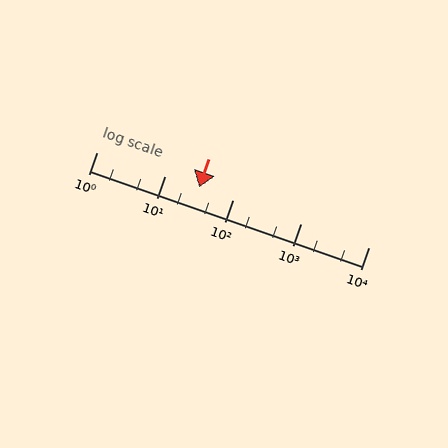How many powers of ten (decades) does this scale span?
The scale spans 4 decades, from 1 to 10000.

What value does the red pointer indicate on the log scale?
The pointer indicates approximately 32.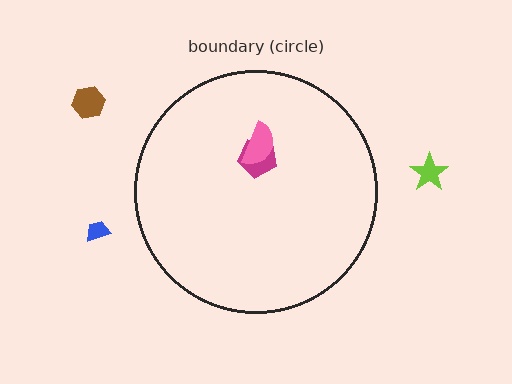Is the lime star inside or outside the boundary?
Outside.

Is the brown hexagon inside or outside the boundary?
Outside.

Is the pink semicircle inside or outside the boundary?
Inside.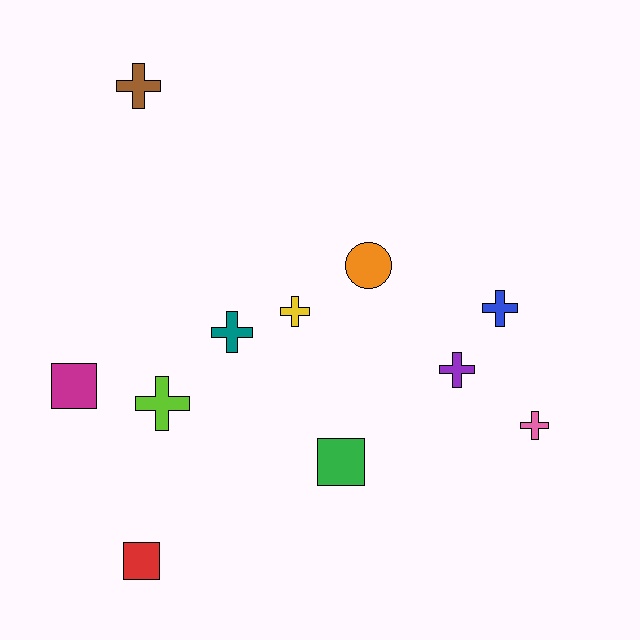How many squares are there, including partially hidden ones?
There are 3 squares.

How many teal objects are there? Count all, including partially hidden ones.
There is 1 teal object.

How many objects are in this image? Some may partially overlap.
There are 11 objects.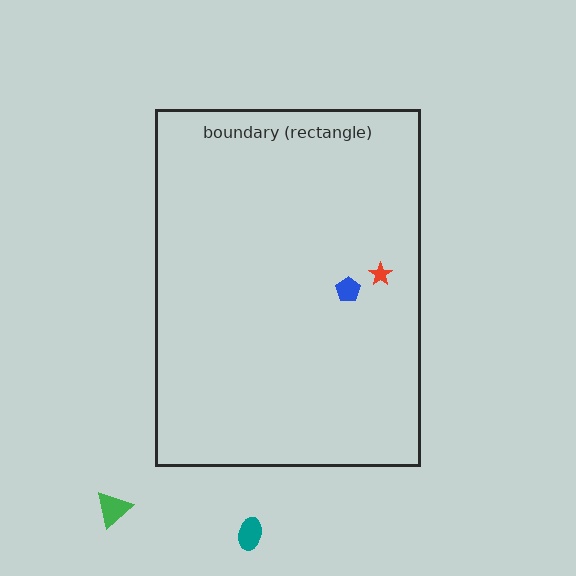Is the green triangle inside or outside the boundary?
Outside.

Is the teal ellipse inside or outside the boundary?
Outside.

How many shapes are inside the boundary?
2 inside, 2 outside.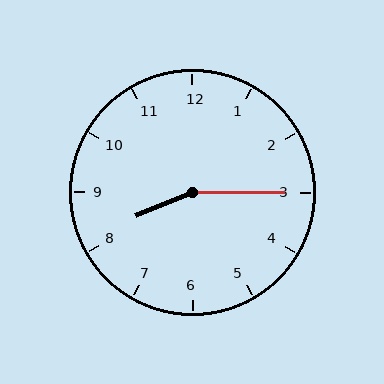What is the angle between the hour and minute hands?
Approximately 158 degrees.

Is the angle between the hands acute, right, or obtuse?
It is obtuse.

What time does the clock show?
8:15.